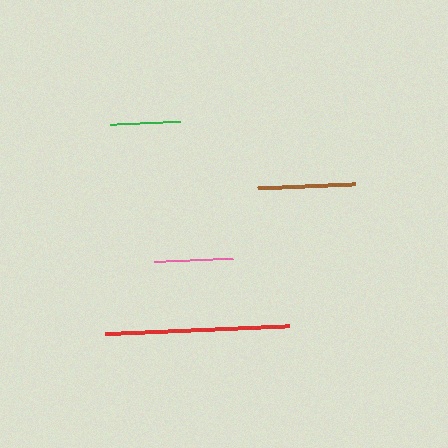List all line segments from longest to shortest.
From longest to shortest: red, brown, pink, green.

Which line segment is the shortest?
The green line is the shortest at approximately 71 pixels.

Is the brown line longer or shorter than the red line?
The red line is longer than the brown line.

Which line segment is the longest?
The red line is the longest at approximately 185 pixels.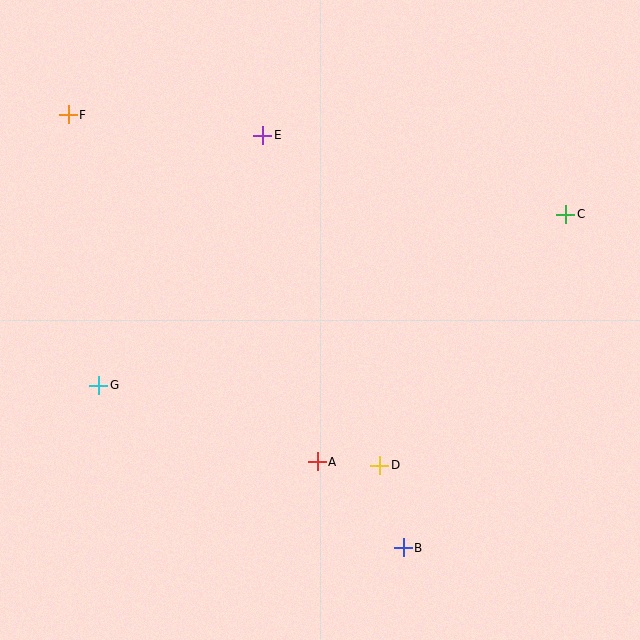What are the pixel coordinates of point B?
Point B is at (403, 548).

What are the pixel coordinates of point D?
Point D is at (380, 465).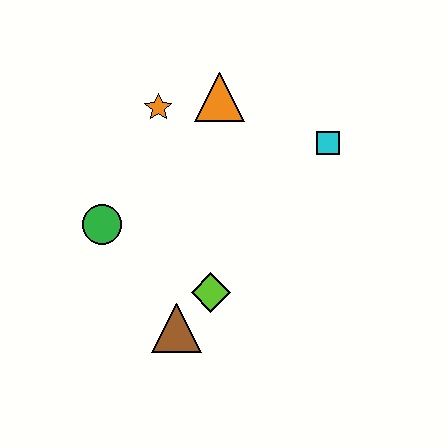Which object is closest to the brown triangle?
The lime diamond is closest to the brown triangle.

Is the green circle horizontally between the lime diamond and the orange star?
No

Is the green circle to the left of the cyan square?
Yes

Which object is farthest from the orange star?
The brown triangle is farthest from the orange star.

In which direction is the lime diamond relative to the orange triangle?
The lime diamond is below the orange triangle.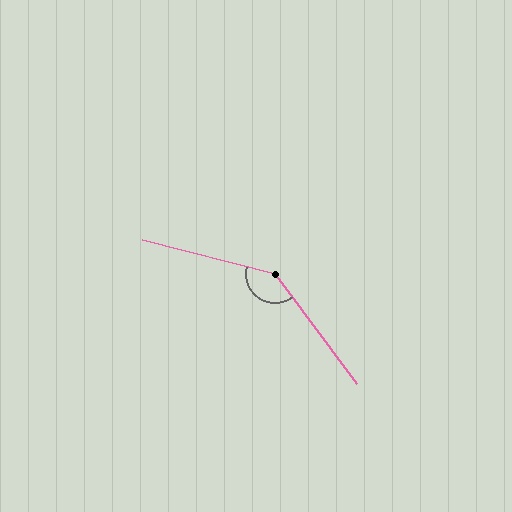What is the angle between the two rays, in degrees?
Approximately 141 degrees.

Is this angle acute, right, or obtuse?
It is obtuse.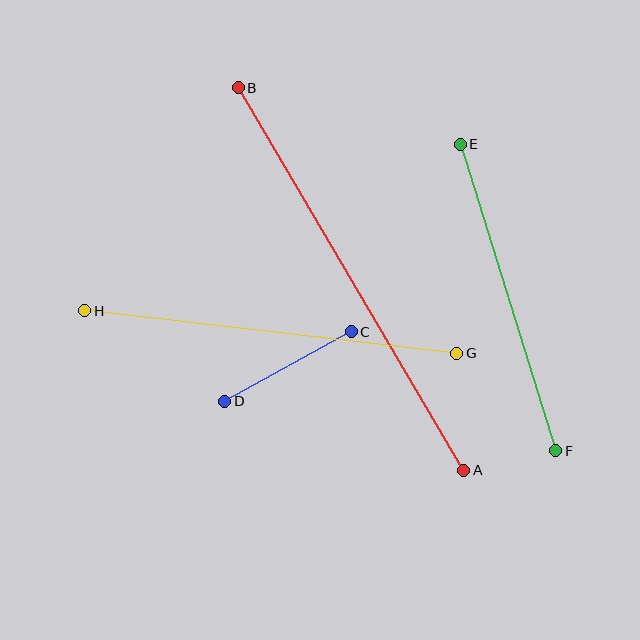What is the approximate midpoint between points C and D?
The midpoint is at approximately (288, 367) pixels.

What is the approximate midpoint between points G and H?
The midpoint is at approximately (271, 332) pixels.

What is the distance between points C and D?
The distance is approximately 144 pixels.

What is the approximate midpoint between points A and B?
The midpoint is at approximately (351, 279) pixels.